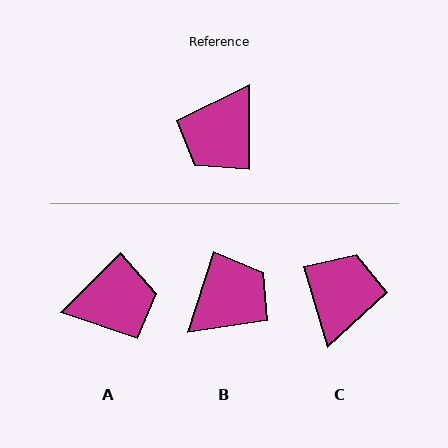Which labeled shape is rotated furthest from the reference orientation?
C, about 163 degrees away.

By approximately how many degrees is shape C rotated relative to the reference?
Approximately 163 degrees clockwise.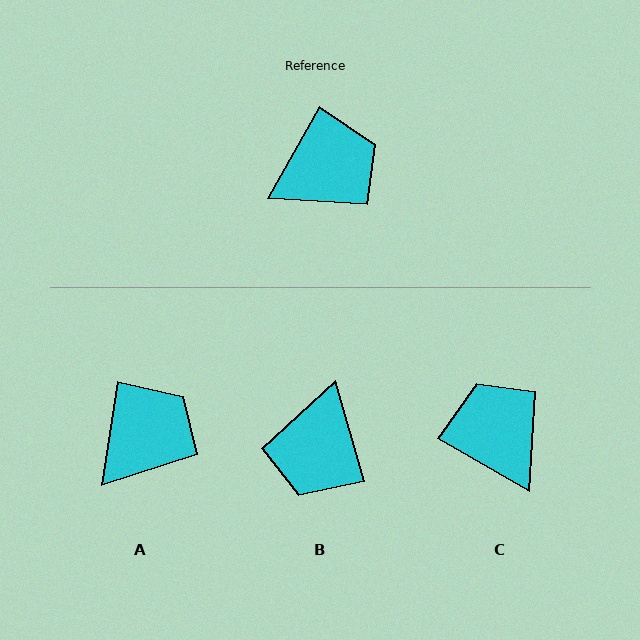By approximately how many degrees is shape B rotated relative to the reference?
Approximately 134 degrees clockwise.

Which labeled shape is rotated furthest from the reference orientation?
B, about 134 degrees away.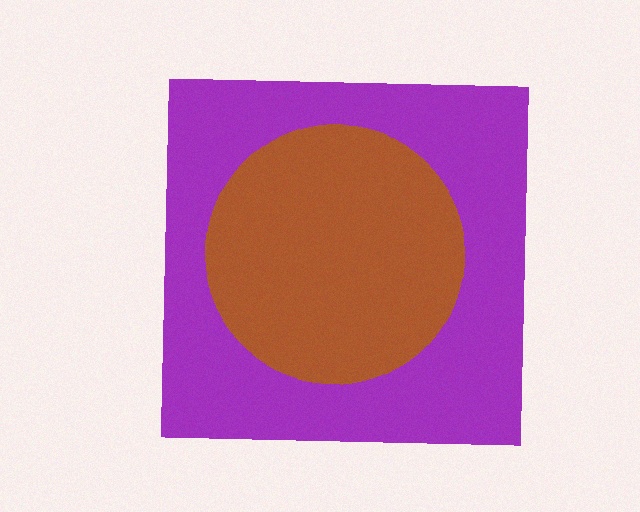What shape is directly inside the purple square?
The brown circle.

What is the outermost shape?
The purple square.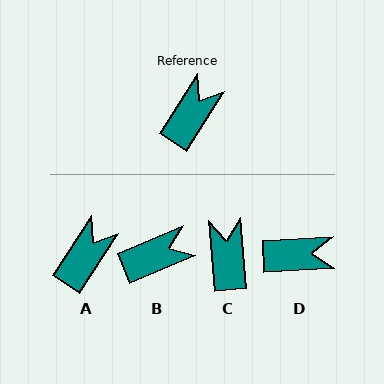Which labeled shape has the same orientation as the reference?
A.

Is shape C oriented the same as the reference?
No, it is off by about 37 degrees.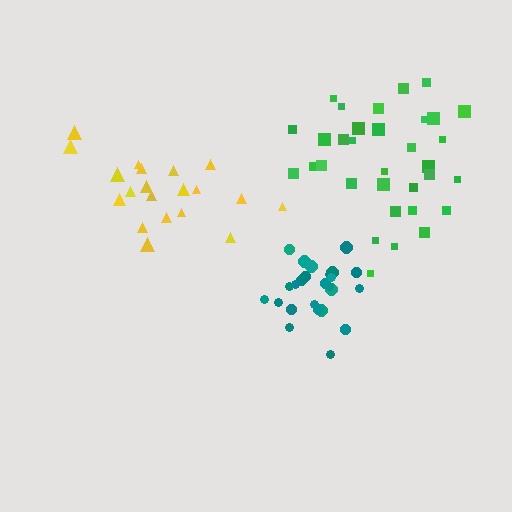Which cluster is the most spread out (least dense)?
Yellow.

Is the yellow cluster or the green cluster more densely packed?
Green.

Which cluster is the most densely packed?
Teal.